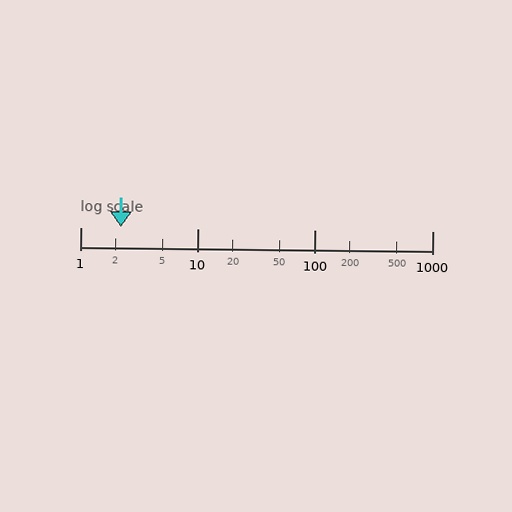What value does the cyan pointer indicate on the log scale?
The pointer indicates approximately 2.2.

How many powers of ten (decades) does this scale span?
The scale spans 3 decades, from 1 to 1000.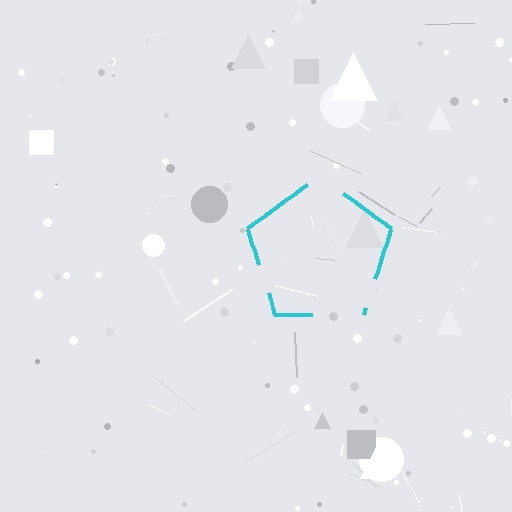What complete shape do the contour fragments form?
The contour fragments form a pentagon.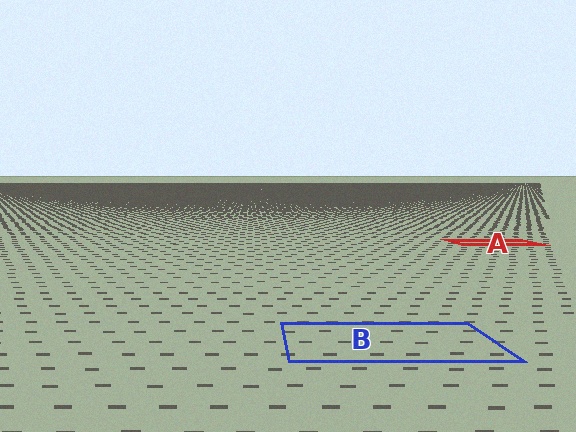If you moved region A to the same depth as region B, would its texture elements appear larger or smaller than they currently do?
They would appear larger. At a closer depth, the same texture elements are projected at a bigger on-screen size.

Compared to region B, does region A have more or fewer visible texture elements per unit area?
Region A has more texture elements per unit area — they are packed more densely because it is farther away.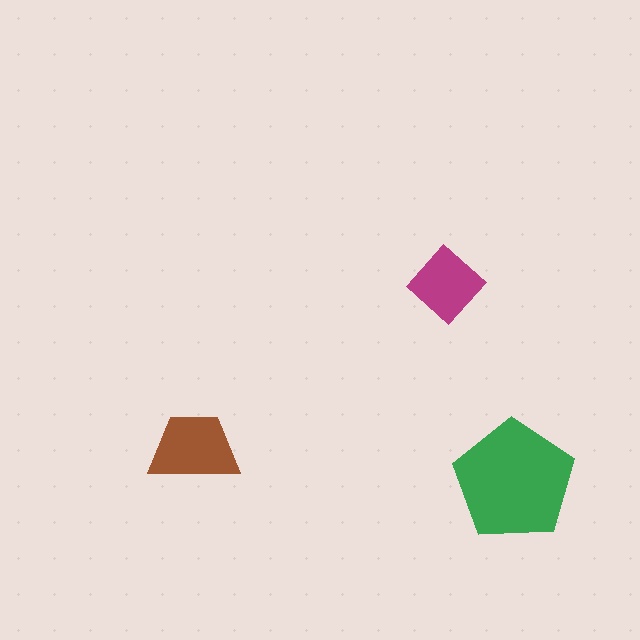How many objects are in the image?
There are 3 objects in the image.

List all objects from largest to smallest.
The green pentagon, the brown trapezoid, the magenta diamond.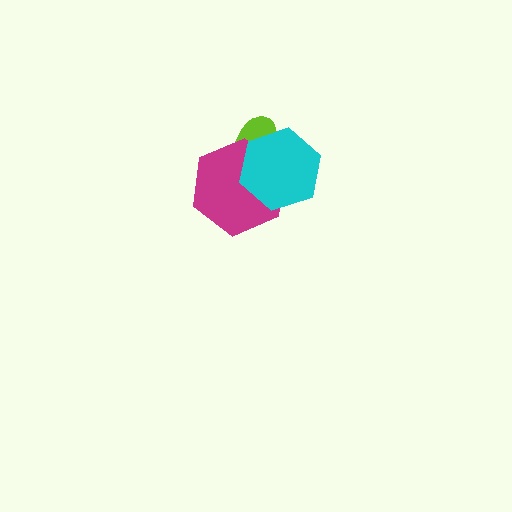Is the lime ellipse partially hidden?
Yes, it is partially covered by another shape.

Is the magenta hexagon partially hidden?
Yes, it is partially covered by another shape.